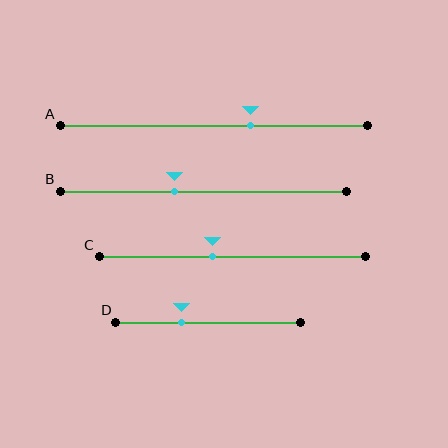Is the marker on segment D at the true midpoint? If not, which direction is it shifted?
No, the marker on segment D is shifted to the left by about 14% of the segment length.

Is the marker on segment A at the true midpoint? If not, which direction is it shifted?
No, the marker on segment A is shifted to the right by about 12% of the segment length.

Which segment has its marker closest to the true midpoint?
Segment C has its marker closest to the true midpoint.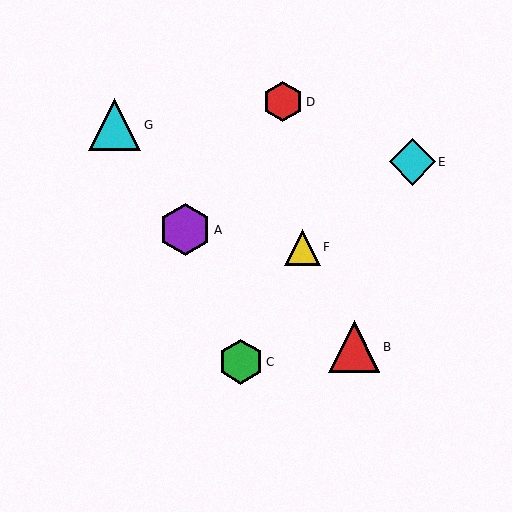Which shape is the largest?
The cyan triangle (labeled G) is the largest.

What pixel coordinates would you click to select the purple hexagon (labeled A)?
Click at (185, 230) to select the purple hexagon A.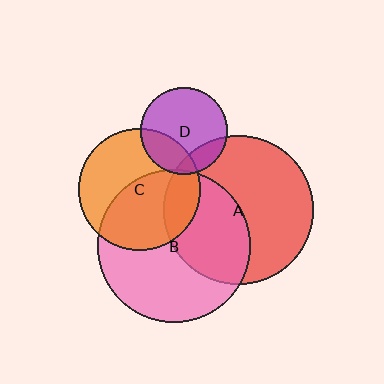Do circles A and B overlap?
Yes.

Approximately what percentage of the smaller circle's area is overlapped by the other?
Approximately 40%.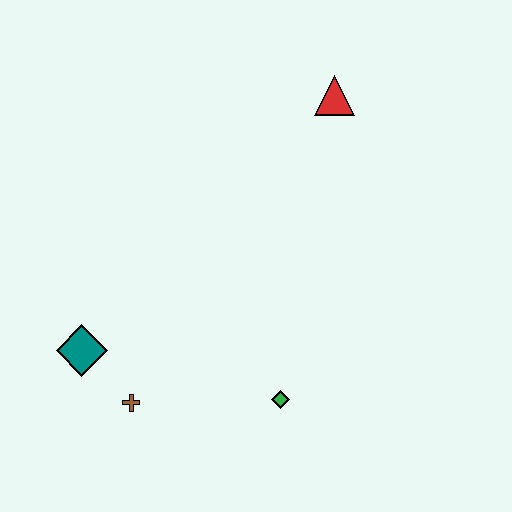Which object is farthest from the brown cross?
The red triangle is farthest from the brown cross.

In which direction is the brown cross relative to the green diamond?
The brown cross is to the left of the green diamond.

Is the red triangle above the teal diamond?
Yes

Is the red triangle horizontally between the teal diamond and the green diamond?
No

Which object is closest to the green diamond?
The brown cross is closest to the green diamond.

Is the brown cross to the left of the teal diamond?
No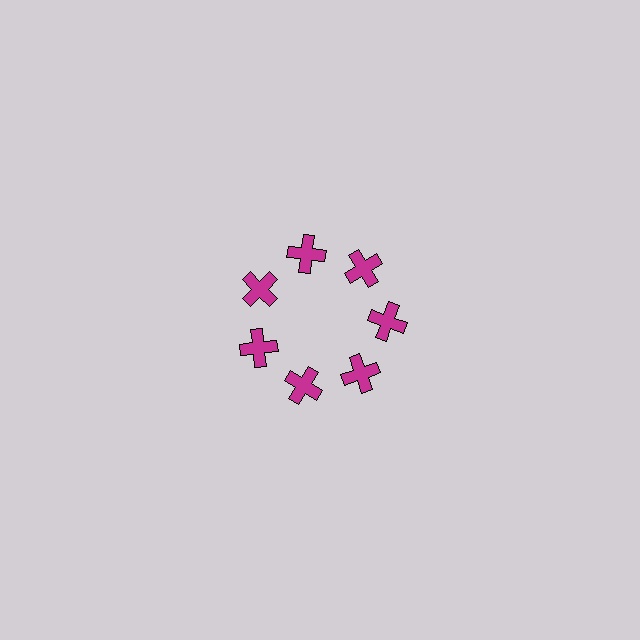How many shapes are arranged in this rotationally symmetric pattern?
There are 7 shapes, arranged in 7 groups of 1.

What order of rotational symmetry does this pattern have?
This pattern has 7-fold rotational symmetry.